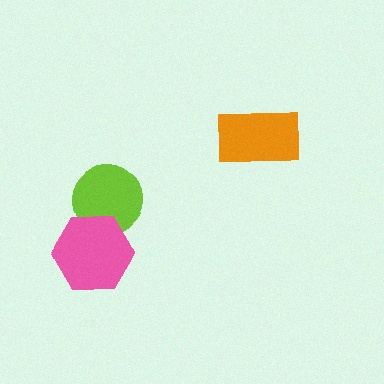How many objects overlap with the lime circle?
1 object overlaps with the lime circle.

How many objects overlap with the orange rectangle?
0 objects overlap with the orange rectangle.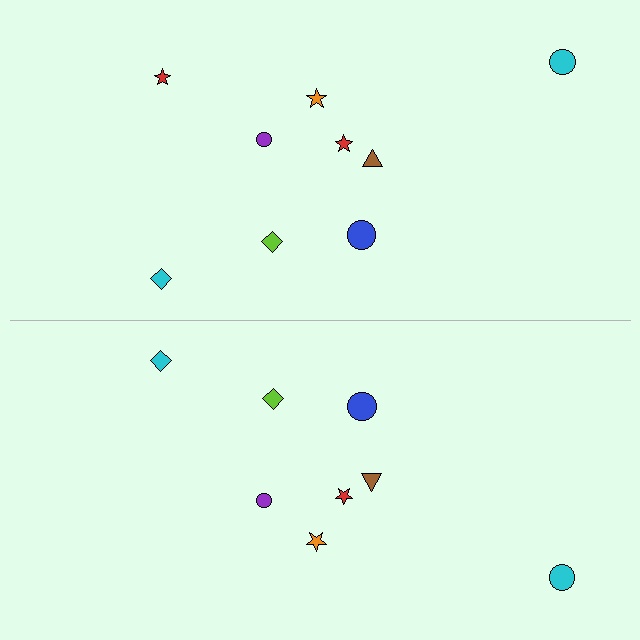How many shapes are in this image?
There are 17 shapes in this image.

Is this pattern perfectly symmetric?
No, the pattern is not perfectly symmetric. A red star is missing from the bottom side.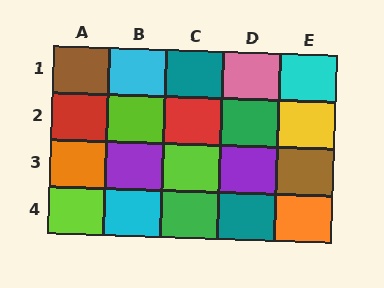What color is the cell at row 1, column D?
Pink.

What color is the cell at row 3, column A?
Orange.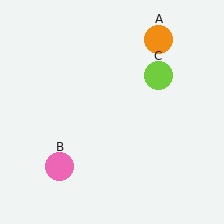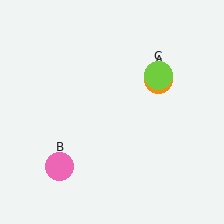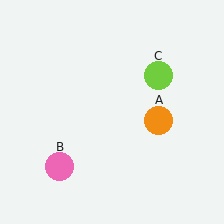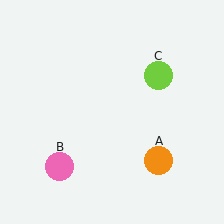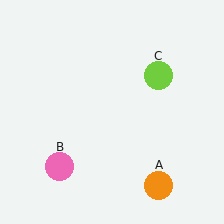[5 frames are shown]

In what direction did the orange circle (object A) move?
The orange circle (object A) moved down.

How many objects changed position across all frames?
1 object changed position: orange circle (object A).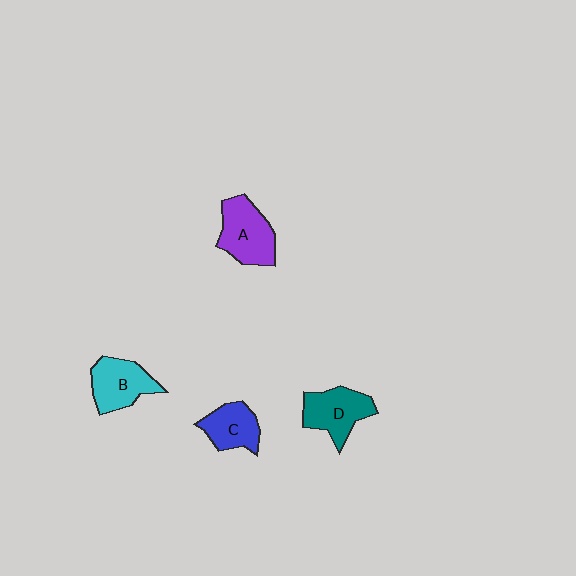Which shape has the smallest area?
Shape C (blue).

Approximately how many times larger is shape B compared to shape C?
Approximately 1.2 times.